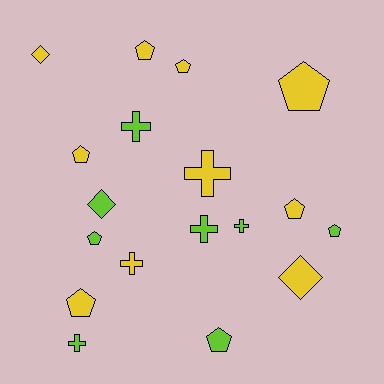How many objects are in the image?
There are 18 objects.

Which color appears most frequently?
Yellow, with 10 objects.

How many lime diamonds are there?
There is 1 lime diamond.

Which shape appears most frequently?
Pentagon, with 9 objects.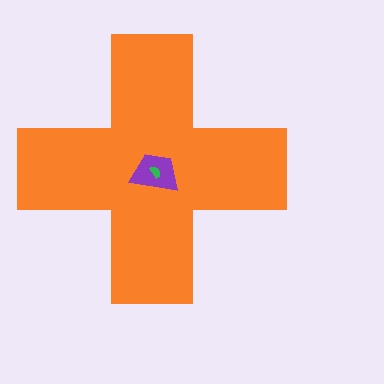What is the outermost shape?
The orange cross.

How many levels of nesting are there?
3.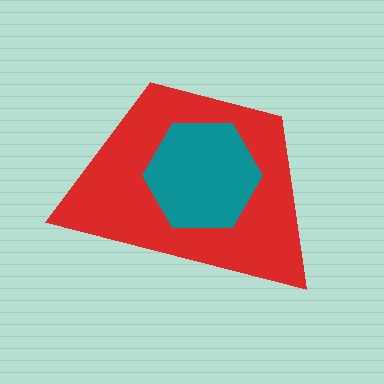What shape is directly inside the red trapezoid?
The teal hexagon.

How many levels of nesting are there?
2.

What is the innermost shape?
The teal hexagon.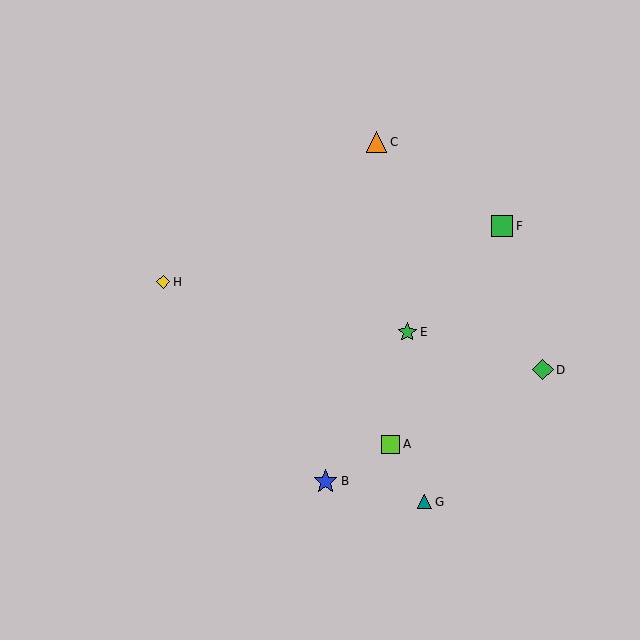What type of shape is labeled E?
Shape E is a green star.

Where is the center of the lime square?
The center of the lime square is at (391, 444).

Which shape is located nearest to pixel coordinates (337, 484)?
The blue star (labeled B) at (326, 481) is nearest to that location.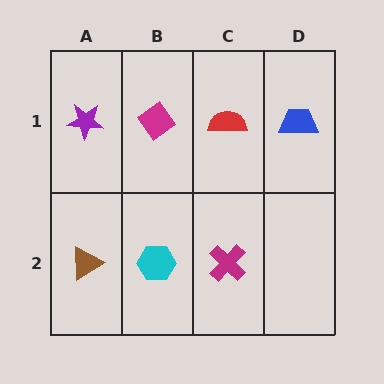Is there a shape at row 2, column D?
No, that cell is empty.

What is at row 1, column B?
A magenta diamond.